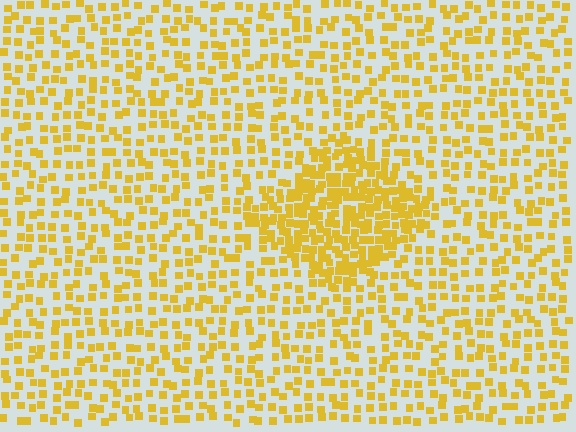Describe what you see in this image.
The image contains small yellow elements arranged at two different densities. A diamond-shaped region is visible where the elements are more densely packed than the surrounding area.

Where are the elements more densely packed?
The elements are more densely packed inside the diamond boundary.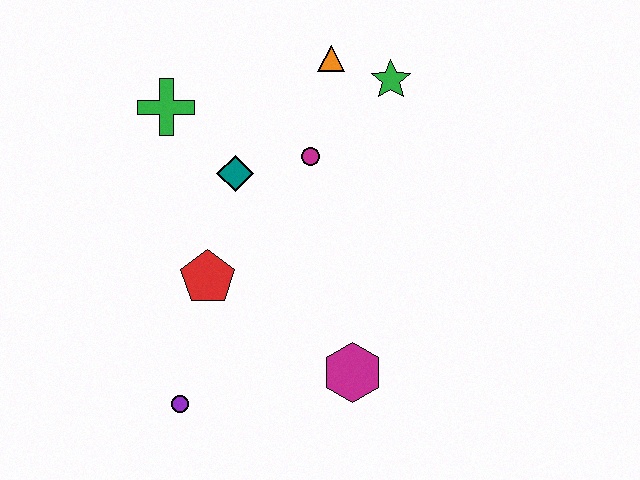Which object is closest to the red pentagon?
The teal diamond is closest to the red pentagon.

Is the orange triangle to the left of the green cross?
No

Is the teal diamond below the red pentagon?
No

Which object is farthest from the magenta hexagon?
The green cross is farthest from the magenta hexagon.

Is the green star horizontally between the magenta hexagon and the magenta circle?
No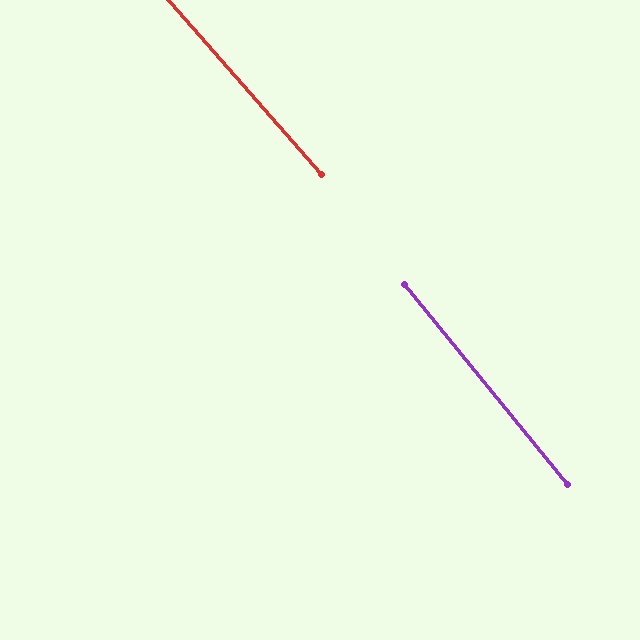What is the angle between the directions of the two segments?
Approximately 2 degrees.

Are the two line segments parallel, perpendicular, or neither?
Parallel — their directions differ by only 2.0°.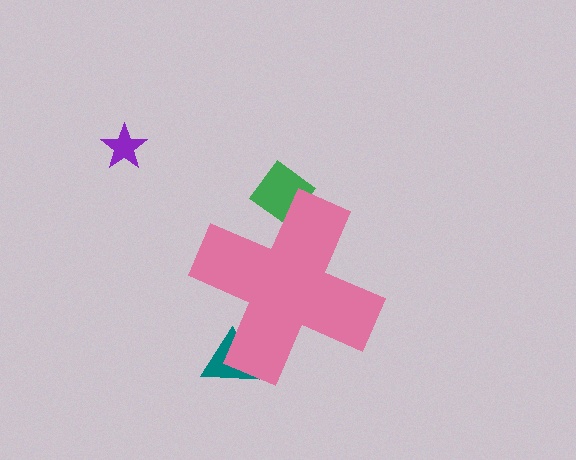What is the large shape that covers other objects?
A pink cross.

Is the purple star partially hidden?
No, the purple star is fully visible.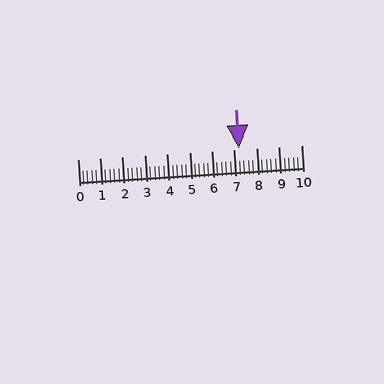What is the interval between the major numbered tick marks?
The major tick marks are spaced 1 units apart.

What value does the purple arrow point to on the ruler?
The purple arrow points to approximately 7.2.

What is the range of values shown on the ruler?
The ruler shows values from 0 to 10.